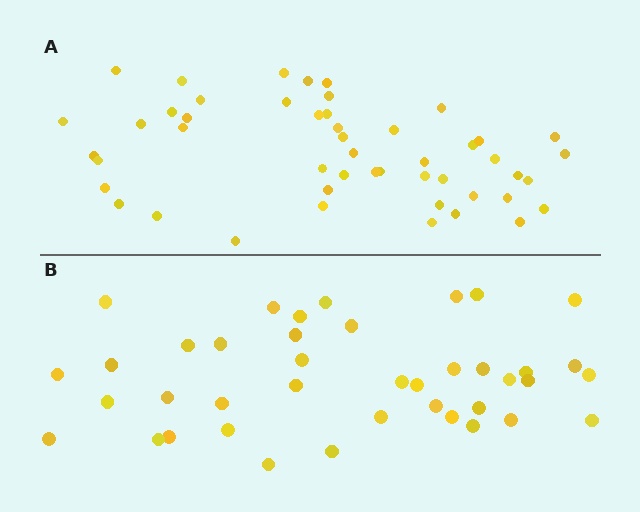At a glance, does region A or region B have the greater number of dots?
Region A (the top region) has more dots.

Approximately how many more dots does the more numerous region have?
Region A has roughly 8 or so more dots than region B.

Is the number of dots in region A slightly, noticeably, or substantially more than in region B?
Region A has only slightly more — the two regions are fairly close. The ratio is roughly 1.2 to 1.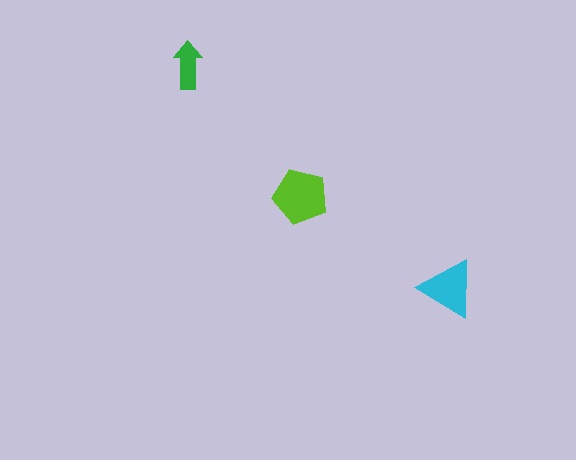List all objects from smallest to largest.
The green arrow, the cyan triangle, the lime pentagon.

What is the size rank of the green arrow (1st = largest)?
3rd.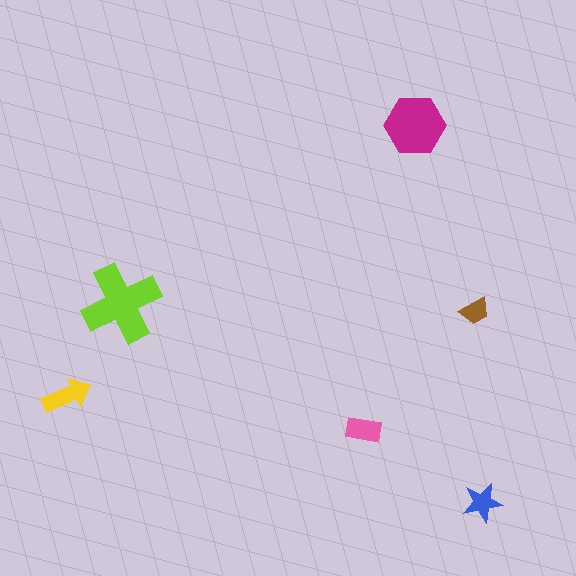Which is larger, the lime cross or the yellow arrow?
The lime cross.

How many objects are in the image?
There are 6 objects in the image.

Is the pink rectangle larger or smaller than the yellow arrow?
Smaller.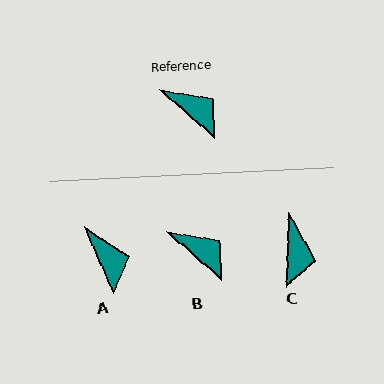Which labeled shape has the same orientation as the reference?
B.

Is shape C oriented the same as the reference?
No, it is off by about 52 degrees.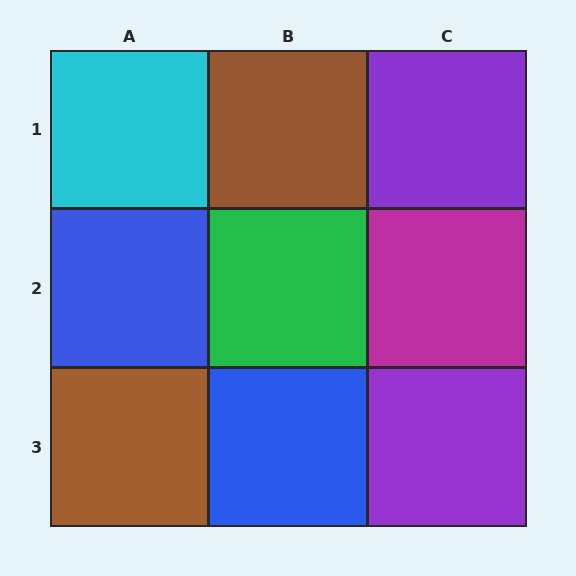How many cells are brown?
2 cells are brown.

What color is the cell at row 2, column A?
Blue.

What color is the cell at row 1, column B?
Brown.